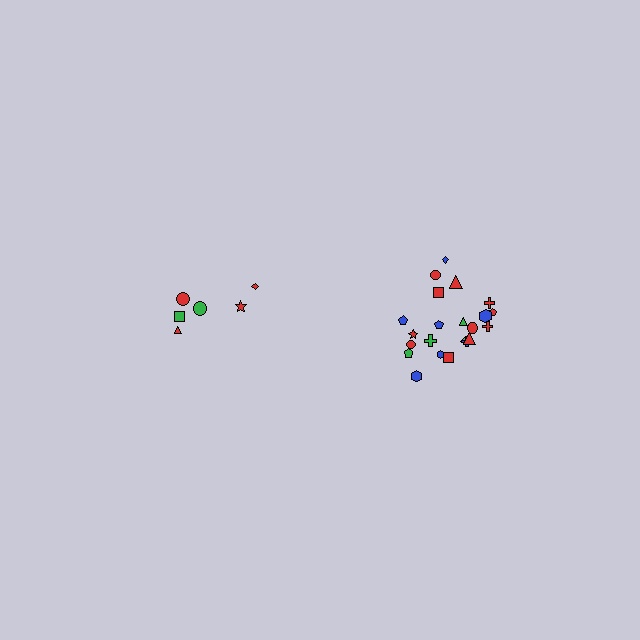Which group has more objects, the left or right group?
The right group.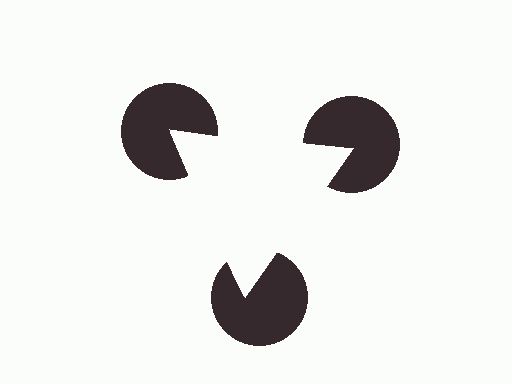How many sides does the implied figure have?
3 sides.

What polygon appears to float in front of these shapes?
An illusory triangle — its edges are inferred from the aligned wedge cuts in the pac-man discs, not physically drawn.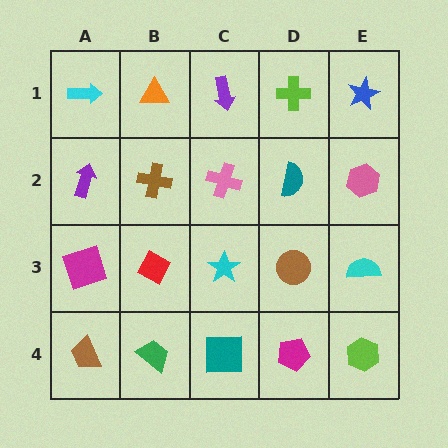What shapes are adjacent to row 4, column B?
A red diamond (row 3, column B), a brown trapezoid (row 4, column A), a teal square (row 4, column C).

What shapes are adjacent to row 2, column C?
A purple arrow (row 1, column C), a cyan star (row 3, column C), a brown cross (row 2, column B), a teal semicircle (row 2, column D).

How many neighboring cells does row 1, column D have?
3.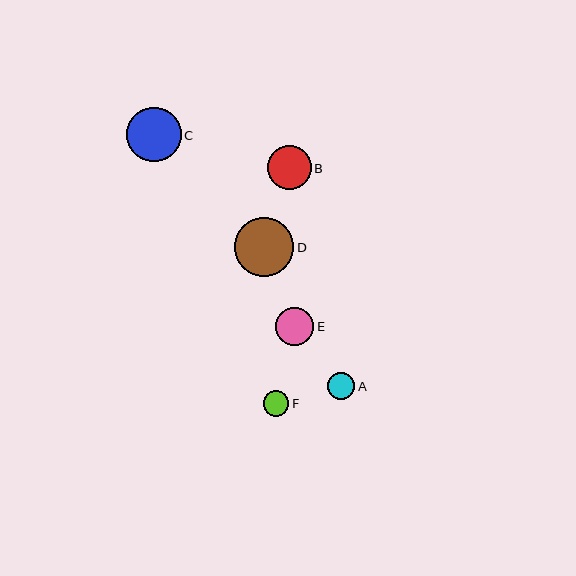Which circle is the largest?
Circle D is the largest with a size of approximately 59 pixels.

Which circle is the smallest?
Circle F is the smallest with a size of approximately 26 pixels.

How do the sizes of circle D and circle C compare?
Circle D and circle C are approximately the same size.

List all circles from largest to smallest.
From largest to smallest: D, C, B, E, A, F.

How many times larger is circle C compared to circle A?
Circle C is approximately 2.0 times the size of circle A.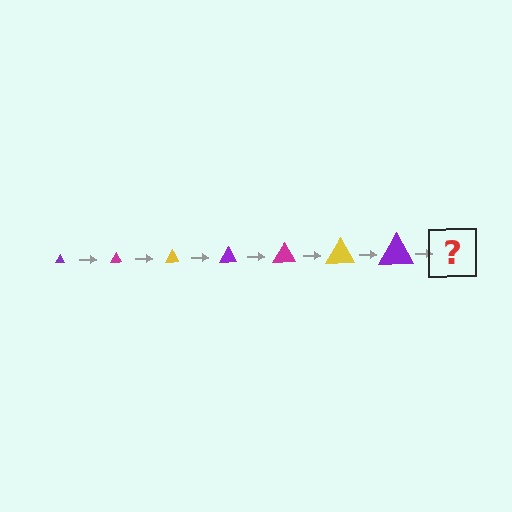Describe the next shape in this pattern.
It should be a magenta triangle, larger than the previous one.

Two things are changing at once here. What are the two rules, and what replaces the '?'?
The two rules are that the triangle grows larger each step and the color cycles through purple, magenta, and yellow. The '?' should be a magenta triangle, larger than the previous one.